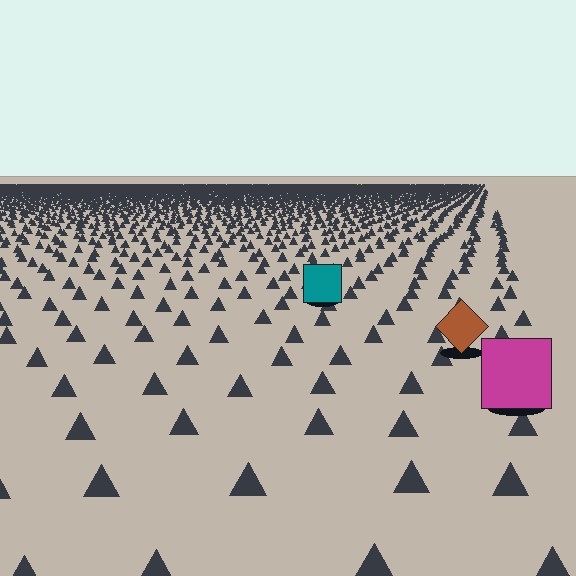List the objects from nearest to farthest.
From nearest to farthest: the magenta square, the brown diamond, the teal square.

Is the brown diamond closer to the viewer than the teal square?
Yes. The brown diamond is closer — you can tell from the texture gradient: the ground texture is coarser near it.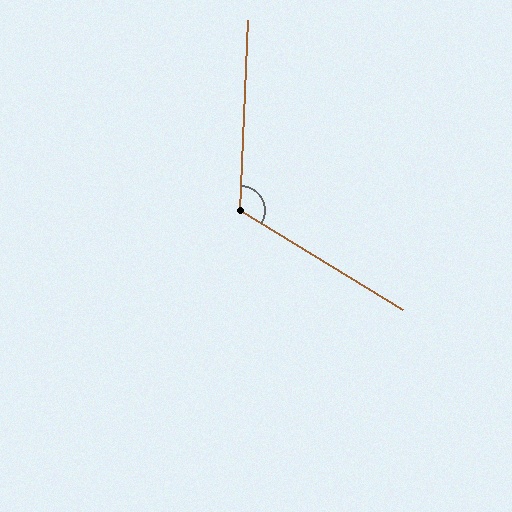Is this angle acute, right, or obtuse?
It is obtuse.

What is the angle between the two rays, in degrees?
Approximately 119 degrees.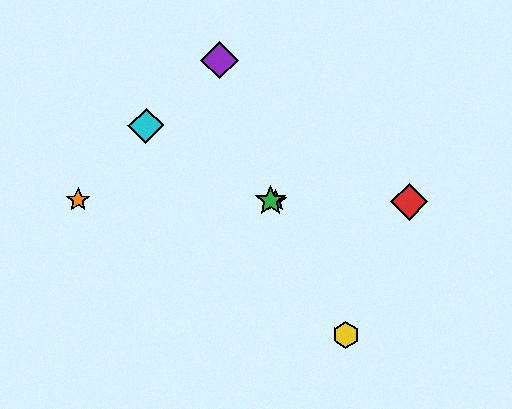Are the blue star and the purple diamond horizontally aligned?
No, the blue star is at y≈201 and the purple diamond is at y≈60.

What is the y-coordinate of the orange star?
The orange star is at y≈200.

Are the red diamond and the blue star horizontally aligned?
Yes, both are at y≈202.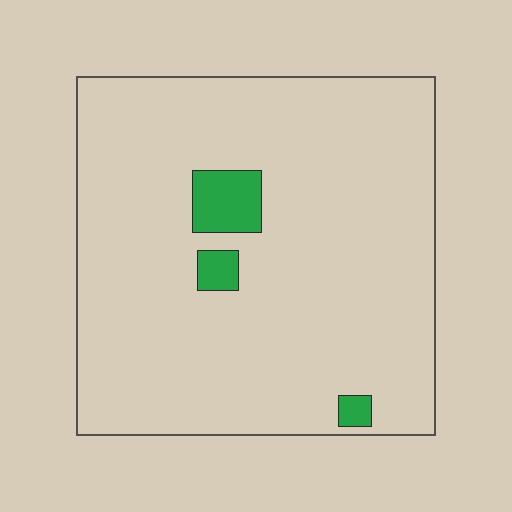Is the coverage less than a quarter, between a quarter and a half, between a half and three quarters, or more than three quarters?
Less than a quarter.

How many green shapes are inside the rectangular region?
3.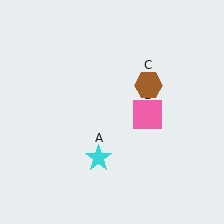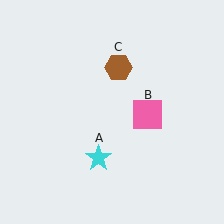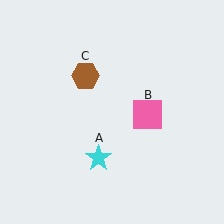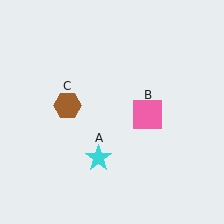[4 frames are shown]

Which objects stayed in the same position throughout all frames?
Cyan star (object A) and pink square (object B) remained stationary.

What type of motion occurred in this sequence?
The brown hexagon (object C) rotated counterclockwise around the center of the scene.